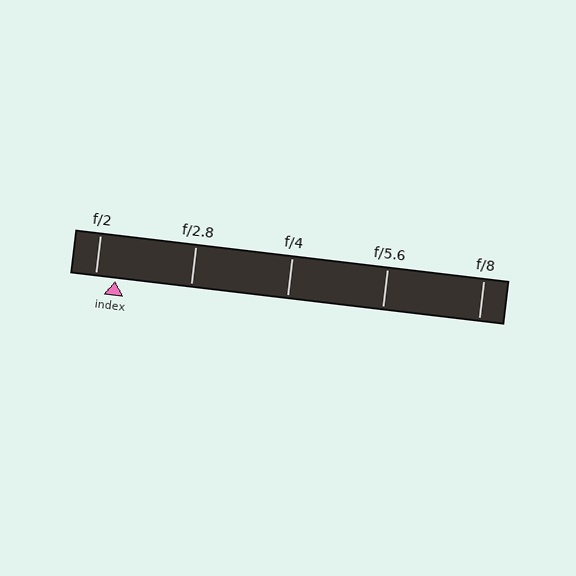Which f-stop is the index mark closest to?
The index mark is closest to f/2.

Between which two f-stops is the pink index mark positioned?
The index mark is between f/2 and f/2.8.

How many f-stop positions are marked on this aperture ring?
There are 5 f-stop positions marked.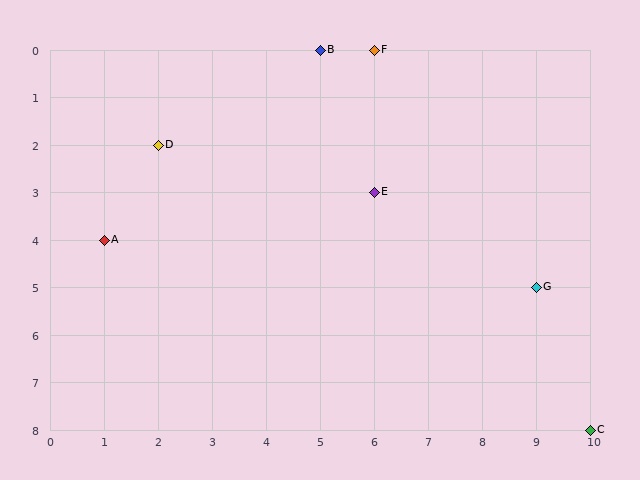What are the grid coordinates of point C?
Point C is at grid coordinates (10, 8).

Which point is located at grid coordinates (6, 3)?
Point E is at (6, 3).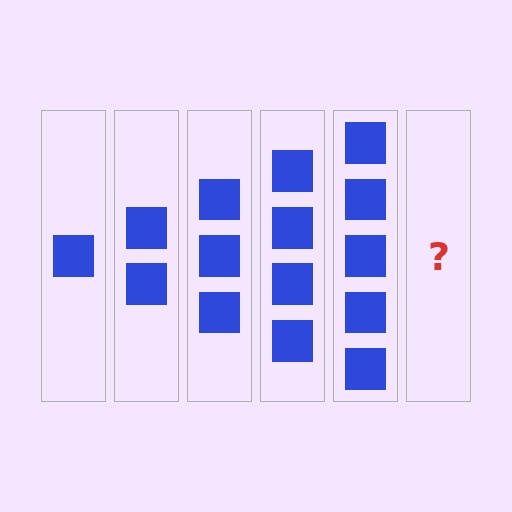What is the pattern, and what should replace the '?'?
The pattern is that each step adds one more square. The '?' should be 6 squares.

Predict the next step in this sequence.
The next step is 6 squares.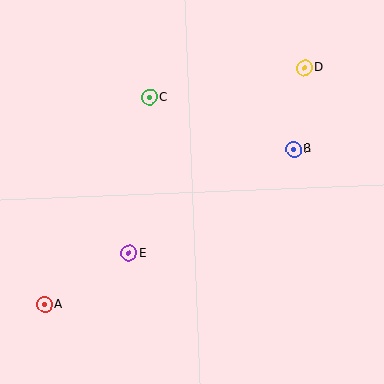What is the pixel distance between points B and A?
The distance between B and A is 294 pixels.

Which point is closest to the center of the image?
Point E at (129, 253) is closest to the center.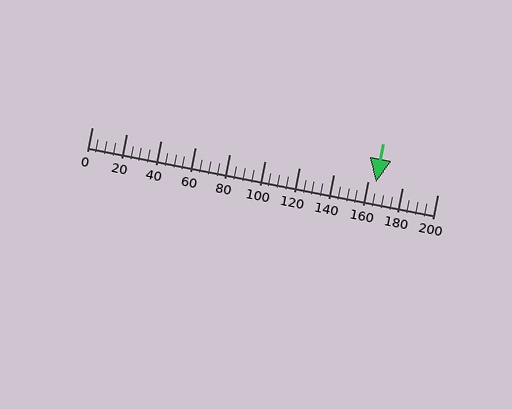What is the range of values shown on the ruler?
The ruler shows values from 0 to 200.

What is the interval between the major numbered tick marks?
The major tick marks are spaced 20 units apart.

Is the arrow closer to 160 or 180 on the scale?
The arrow is closer to 160.